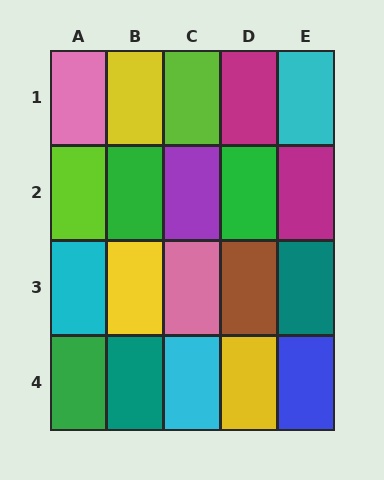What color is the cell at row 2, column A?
Lime.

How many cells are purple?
1 cell is purple.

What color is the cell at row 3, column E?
Teal.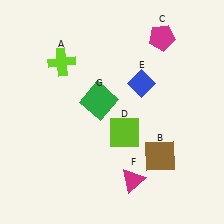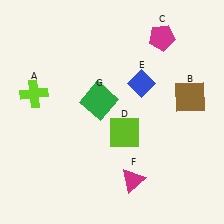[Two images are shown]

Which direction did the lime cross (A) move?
The lime cross (A) moved down.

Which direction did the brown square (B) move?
The brown square (B) moved up.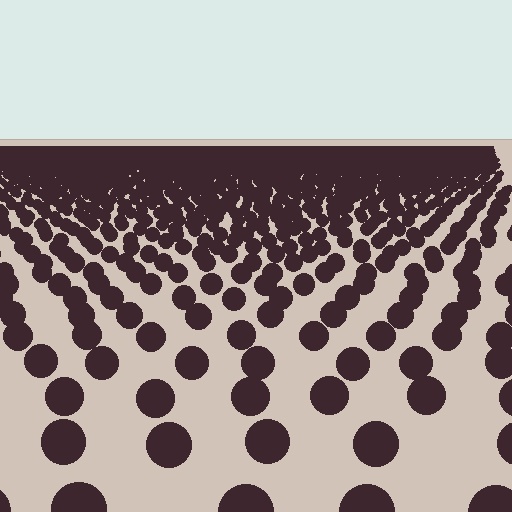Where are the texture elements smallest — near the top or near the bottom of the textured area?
Near the top.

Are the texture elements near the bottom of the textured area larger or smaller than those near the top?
Larger. Near the bottom, elements are closer to the viewer and appear at a bigger on-screen size.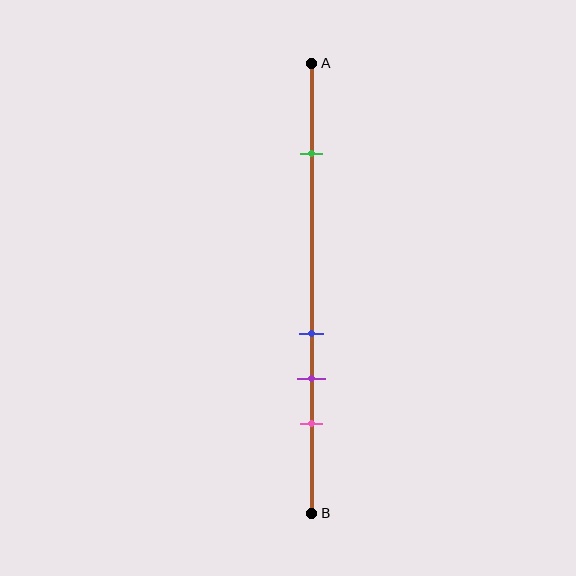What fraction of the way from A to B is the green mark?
The green mark is approximately 20% (0.2) of the way from A to B.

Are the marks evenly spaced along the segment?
No, the marks are not evenly spaced.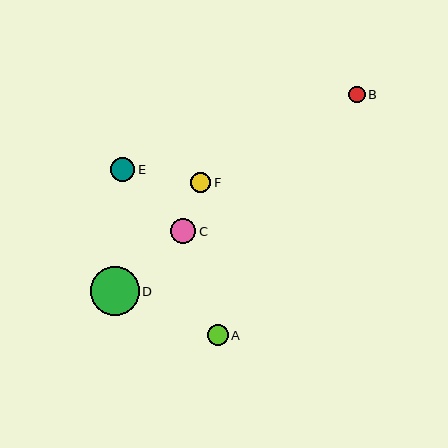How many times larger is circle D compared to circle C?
Circle D is approximately 2.0 times the size of circle C.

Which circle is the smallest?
Circle B is the smallest with a size of approximately 17 pixels.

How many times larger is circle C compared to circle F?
Circle C is approximately 1.2 times the size of circle F.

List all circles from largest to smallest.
From largest to smallest: D, C, E, A, F, B.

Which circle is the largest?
Circle D is the largest with a size of approximately 49 pixels.